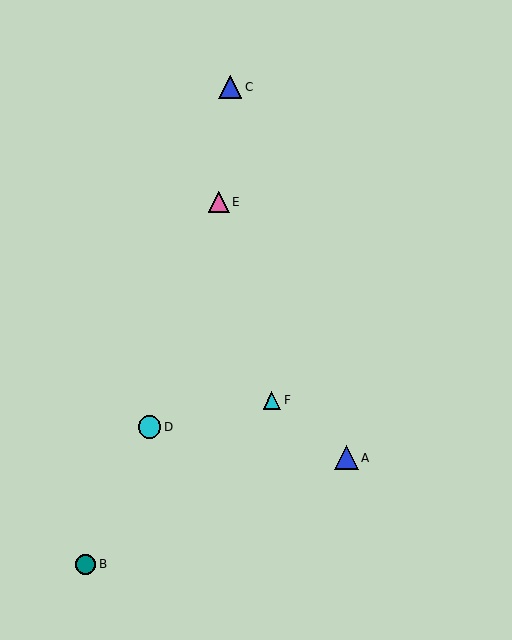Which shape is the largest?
The blue triangle (labeled A) is the largest.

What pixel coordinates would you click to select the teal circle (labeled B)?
Click at (86, 564) to select the teal circle B.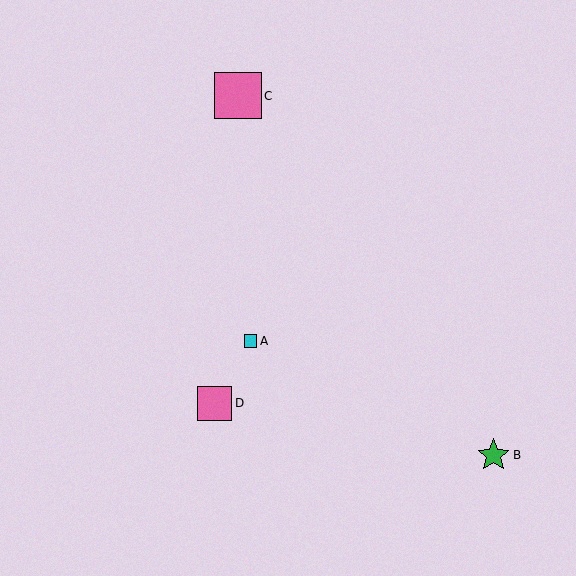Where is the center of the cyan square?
The center of the cyan square is at (250, 341).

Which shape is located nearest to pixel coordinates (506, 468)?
The green star (labeled B) at (494, 455) is nearest to that location.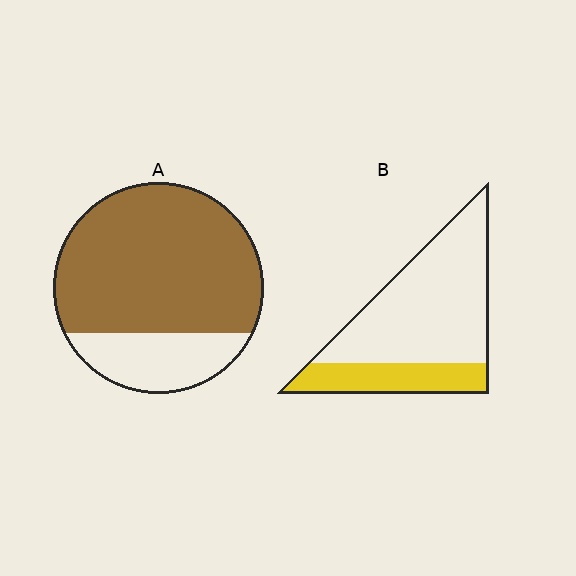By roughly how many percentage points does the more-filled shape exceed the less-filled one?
By roughly 50 percentage points (A over B).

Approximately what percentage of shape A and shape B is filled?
A is approximately 75% and B is approximately 25%.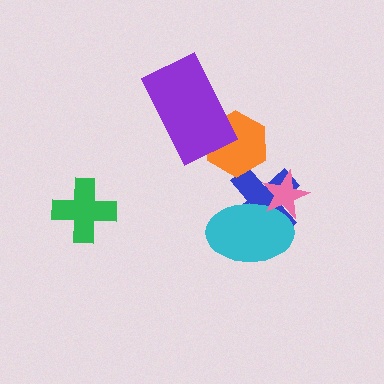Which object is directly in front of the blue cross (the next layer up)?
The cyan ellipse is directly in front of the blue cross.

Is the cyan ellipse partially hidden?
Yes, it is partially covered by another shape.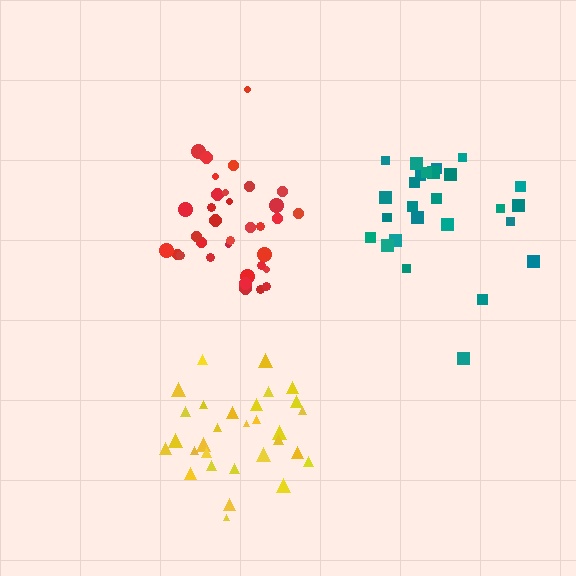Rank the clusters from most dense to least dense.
yellow, teal, red.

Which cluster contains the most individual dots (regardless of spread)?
Red (34).